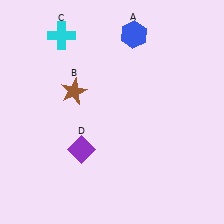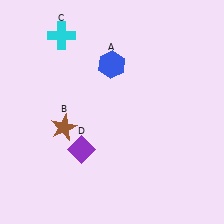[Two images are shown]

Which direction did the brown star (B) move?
The brown star (B) moved down.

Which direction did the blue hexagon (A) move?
The blue hexagon (A) moved down.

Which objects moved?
The objects that moved are: the blue hexagon (A), the brown star (B).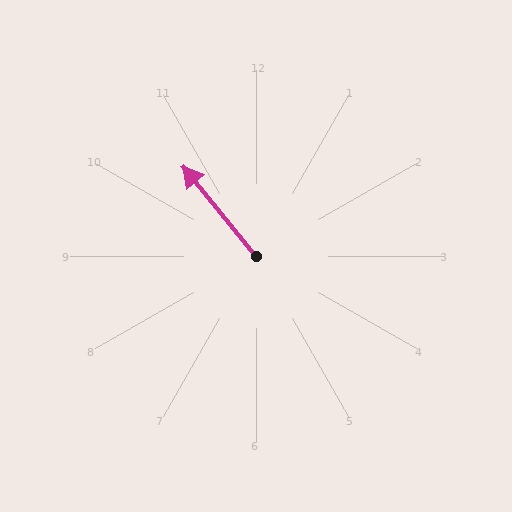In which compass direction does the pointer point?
Northwest.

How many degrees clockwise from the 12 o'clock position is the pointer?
Approximately 321 degrees.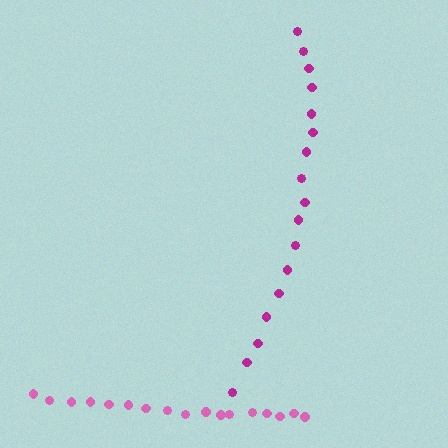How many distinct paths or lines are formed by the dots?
There are 2 distinct paths.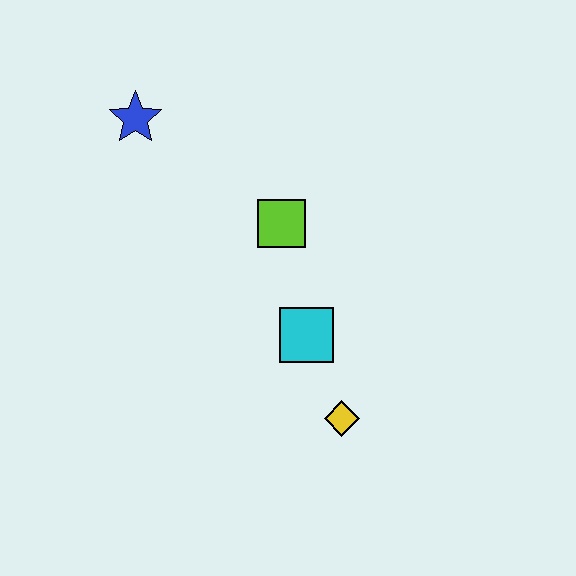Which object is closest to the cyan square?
The yellow diamond is closest to the cyan square.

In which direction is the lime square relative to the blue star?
The lime square is to the right of the blue star.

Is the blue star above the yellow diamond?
Yes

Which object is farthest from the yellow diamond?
The blue star is farthest from the yellow diamond.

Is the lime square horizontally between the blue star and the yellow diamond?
Yes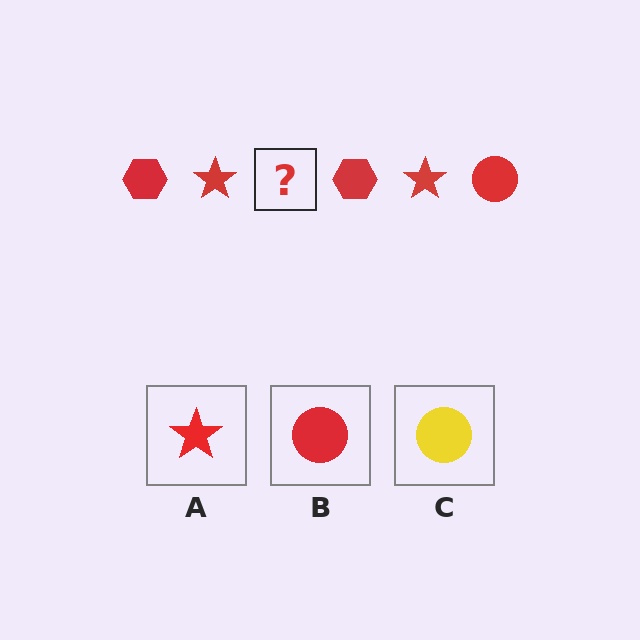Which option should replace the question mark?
Option B.